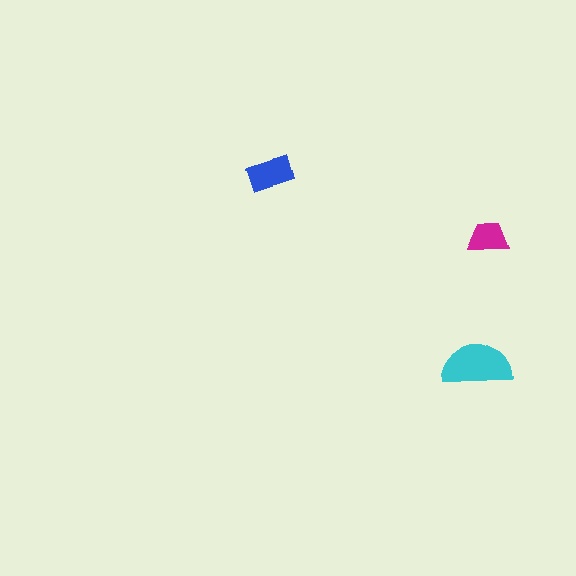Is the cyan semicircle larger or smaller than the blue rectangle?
Larger.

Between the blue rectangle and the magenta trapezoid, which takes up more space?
The blue rectangle.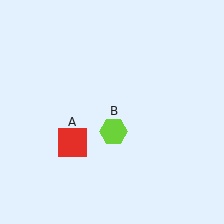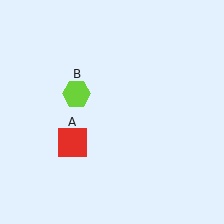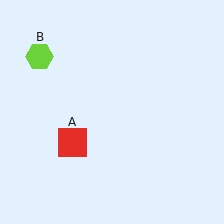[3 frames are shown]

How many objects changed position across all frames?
1 object changed position: lime hexagon (object B).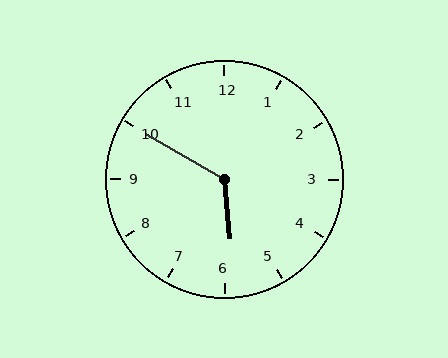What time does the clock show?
5:50.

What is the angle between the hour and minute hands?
Approximately 125 degrees.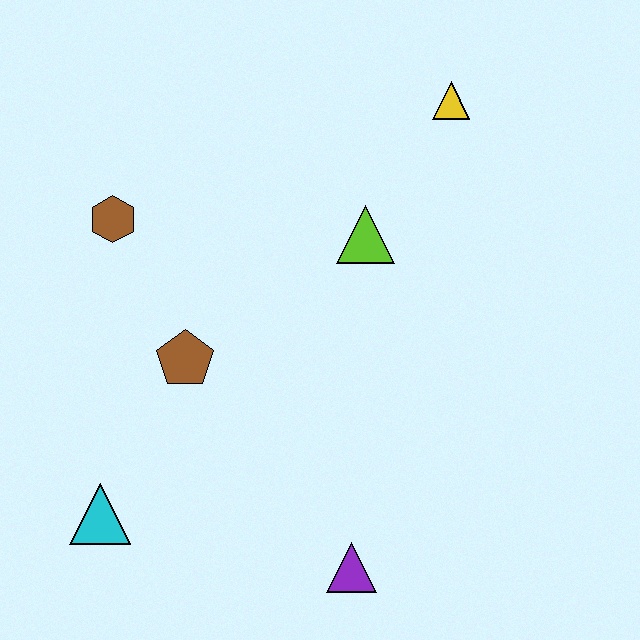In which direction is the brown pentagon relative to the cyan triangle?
The brown pentagon is above the cyan triangle.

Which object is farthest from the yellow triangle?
The cyan triangle is farthest from the yellow triangle.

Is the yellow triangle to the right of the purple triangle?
Yes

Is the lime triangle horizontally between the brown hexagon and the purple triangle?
No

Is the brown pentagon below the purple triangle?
No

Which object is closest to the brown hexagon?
The brown pentagon is closest to the brown hexagon.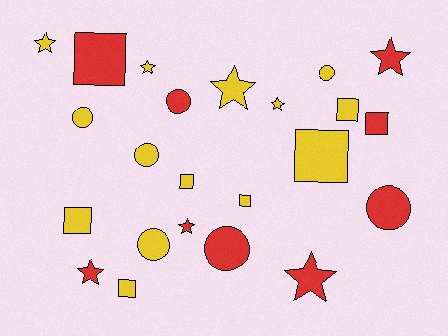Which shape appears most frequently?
Square, with 8 objects.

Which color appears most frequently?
Yellow, with 14 objects.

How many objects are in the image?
There are 23 objects.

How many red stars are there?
There are 4 red stars.